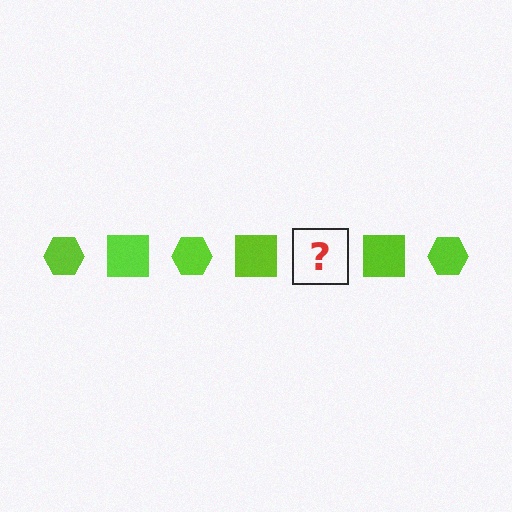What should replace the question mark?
The question mark should be replaced with a lime hexagon.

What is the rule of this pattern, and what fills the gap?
The rule is that the pattern cycles through hexagon, square shapes in lime. The gap should be filled with a lime hexagon.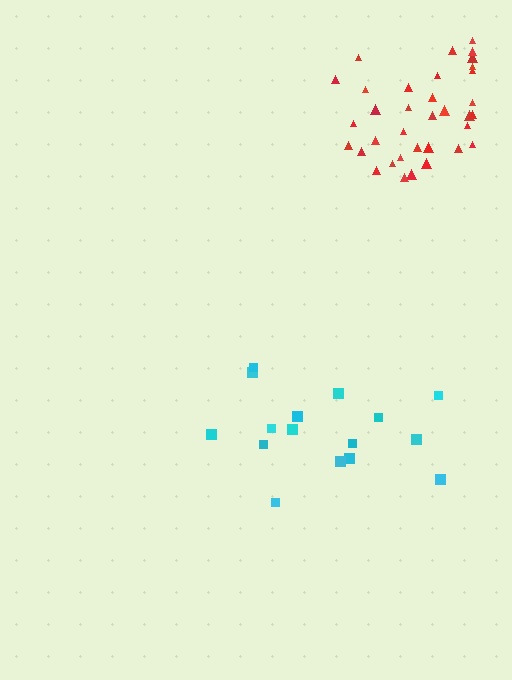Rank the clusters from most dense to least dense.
red, cyan.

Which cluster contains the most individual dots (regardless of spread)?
Red (35).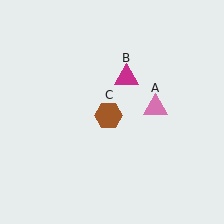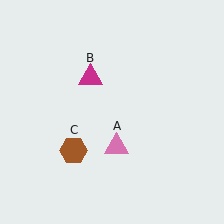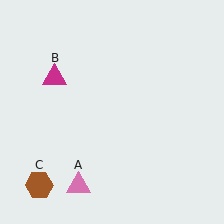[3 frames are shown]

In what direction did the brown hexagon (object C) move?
The brown hexagon (object C) moved down and to the left.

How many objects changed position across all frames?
3 objects changed position: pink triangle (object A), magenta triangle (object B), brown hexagon (object C).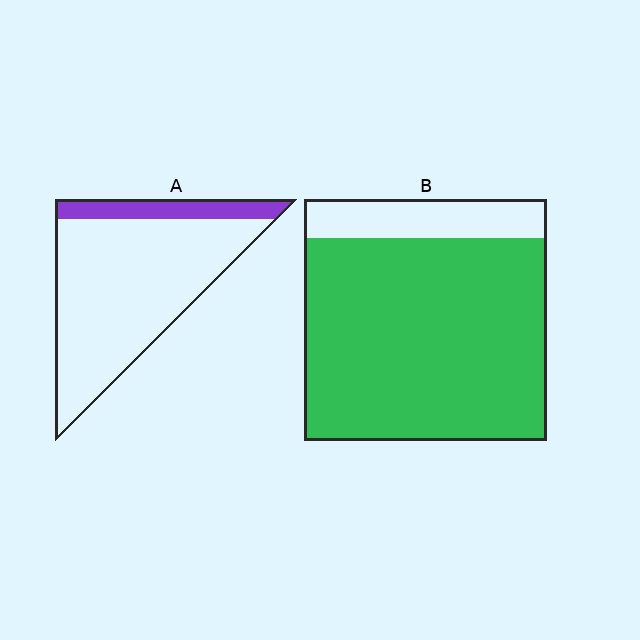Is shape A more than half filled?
No.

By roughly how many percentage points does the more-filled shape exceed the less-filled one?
By roughly 70 percentage points (B over A).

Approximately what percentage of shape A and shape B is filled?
A is approximately 15% and B is approximately 85%.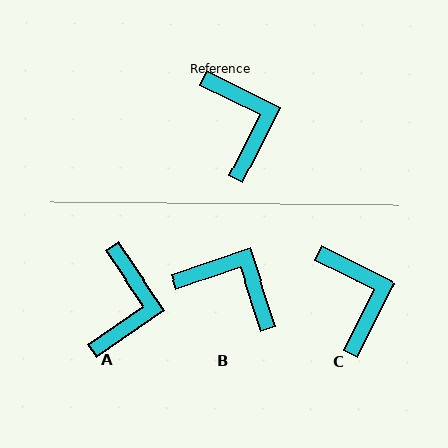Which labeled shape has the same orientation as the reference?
C.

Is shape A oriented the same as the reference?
No, it is off by about 29 degrees.